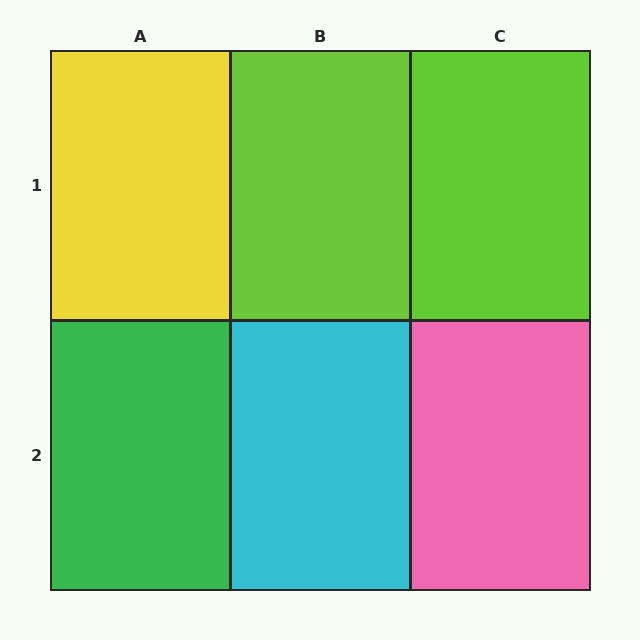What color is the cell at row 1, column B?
Lime.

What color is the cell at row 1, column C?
Lime.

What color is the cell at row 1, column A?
Yellow.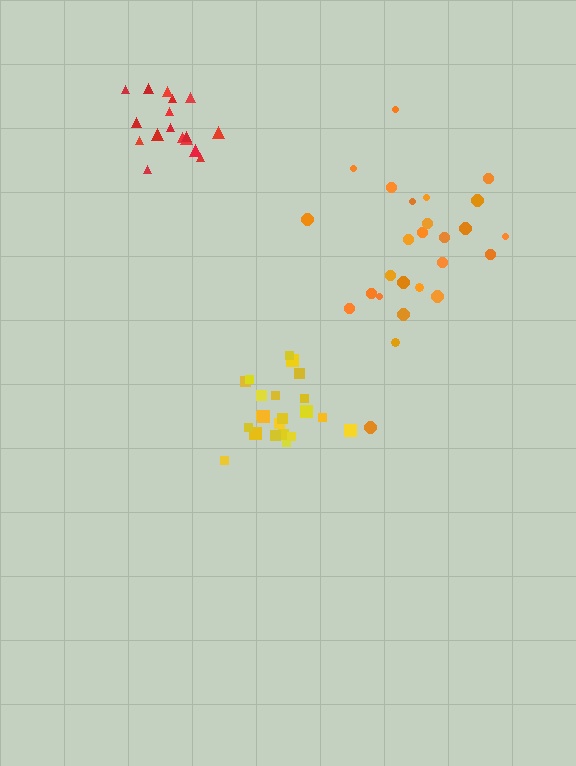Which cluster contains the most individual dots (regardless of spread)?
Orange (26).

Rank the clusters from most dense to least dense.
red, yellow, orange.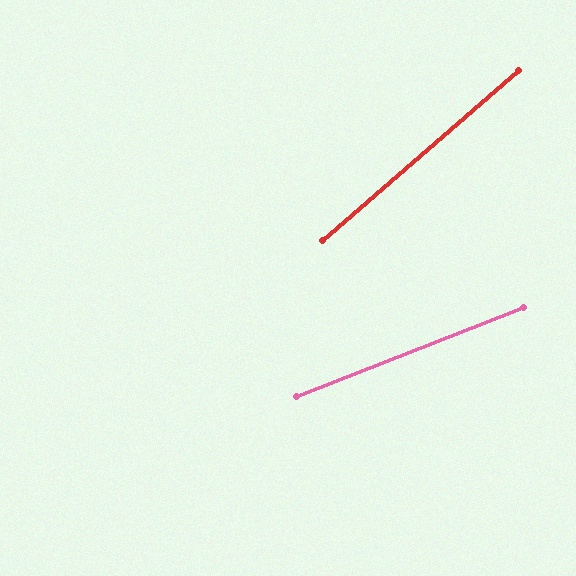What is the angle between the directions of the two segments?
Approximately 20 degrees.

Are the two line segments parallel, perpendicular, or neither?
Neither parallel nor perpendicular — they differ by about 20°.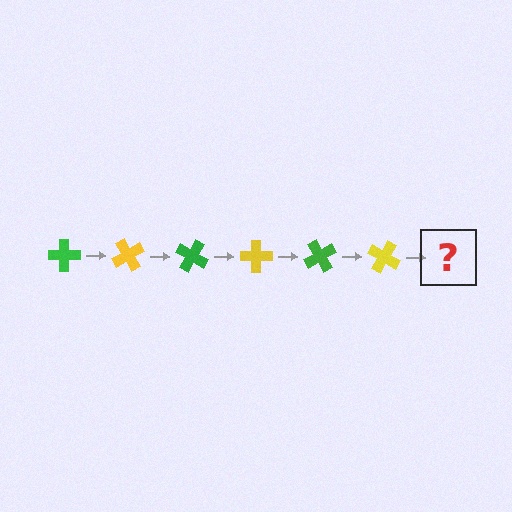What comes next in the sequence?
The next element should be a green cross, rotated 360 degrees from the start.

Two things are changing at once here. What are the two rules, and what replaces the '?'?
The two rules are that it rotates 60 degrees each step and the color cycles through green and yellow. The '?' should be a green cross, rotated 360 degrees from the start.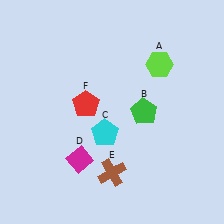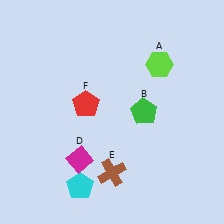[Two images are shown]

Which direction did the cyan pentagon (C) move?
The cyan pentagon (C) moved down.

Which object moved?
The cyan pentagon (C) moved down.